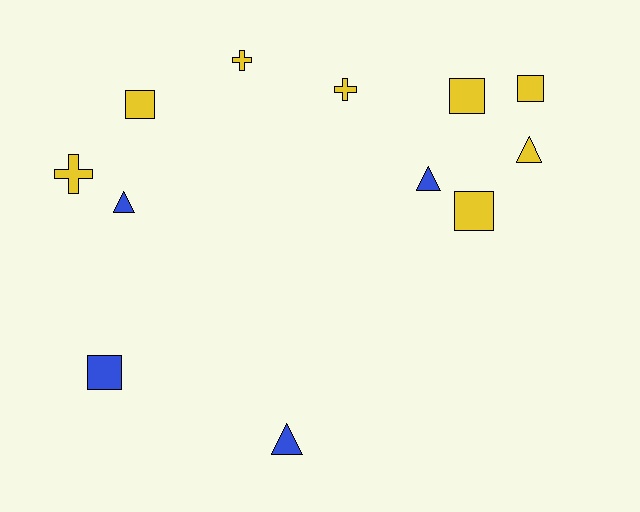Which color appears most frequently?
Yellow, with 8 objects.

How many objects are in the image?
There are 12 objects.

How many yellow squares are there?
There are 4 yellow squares.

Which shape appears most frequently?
Square, with 5 objects.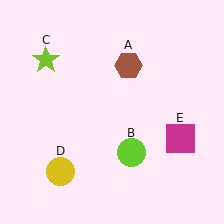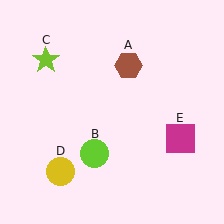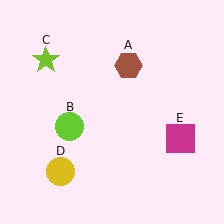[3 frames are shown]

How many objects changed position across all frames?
1 object changed position: lime circle (object B).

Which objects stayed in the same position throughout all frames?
Brown hexagon (object A) and lime star (object C) and yellow circle (object D) and magenta square (object E) remained stationary.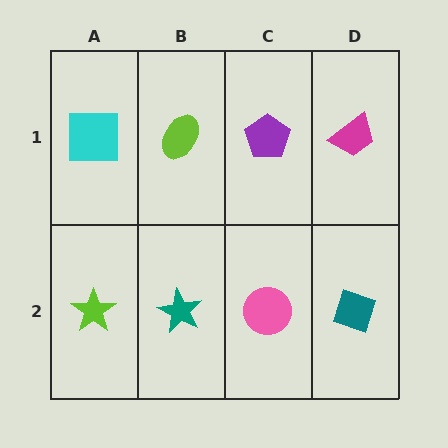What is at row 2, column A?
A lime star.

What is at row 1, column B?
A lime ellipse.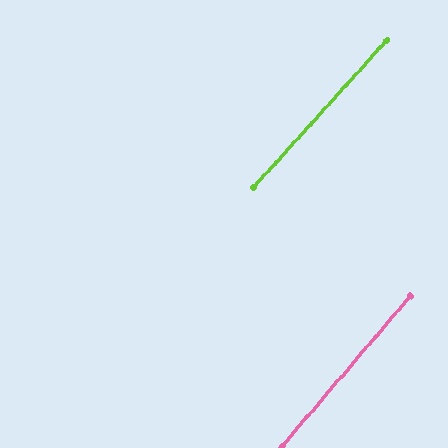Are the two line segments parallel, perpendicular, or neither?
Parallel — their directions differ by only 1.5°.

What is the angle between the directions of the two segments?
Approximately 1 degree.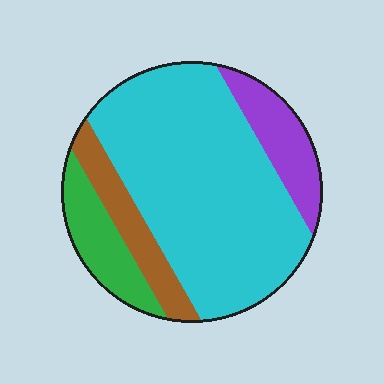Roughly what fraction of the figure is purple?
Purple takes up about one eighth (1/8) of the figure.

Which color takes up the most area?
Cyan, at roughly 65%.